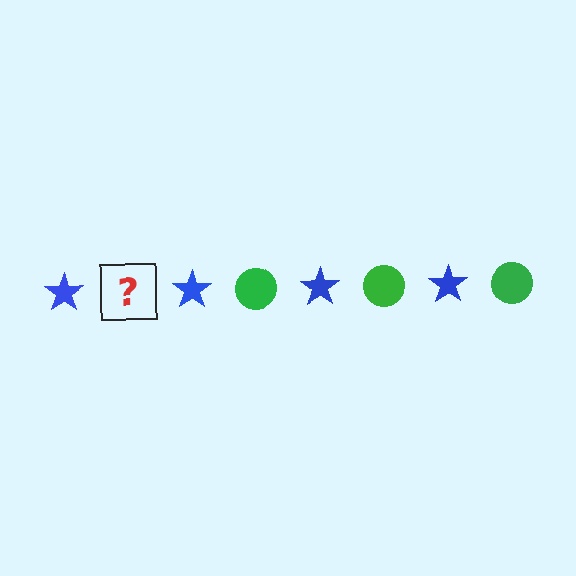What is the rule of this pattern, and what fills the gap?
The rule is that the pattern alternates between blue star and green circle. The gap should be filled with a green circle.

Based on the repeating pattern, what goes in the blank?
The blank should be a green circle.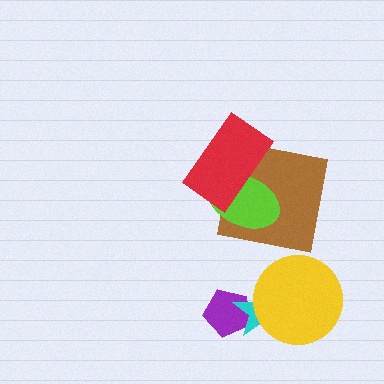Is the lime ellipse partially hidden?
Yes, it is partially covered by another shape.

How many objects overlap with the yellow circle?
1 object overlaps with the yellow circle.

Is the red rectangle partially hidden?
No, no other shape covers it.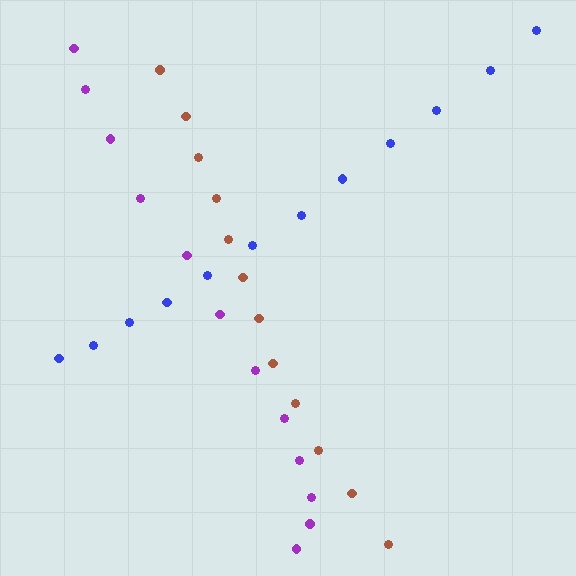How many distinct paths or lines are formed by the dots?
There are 3 distinct paths.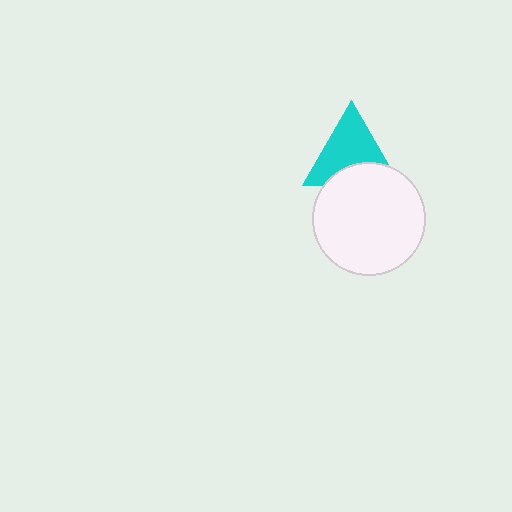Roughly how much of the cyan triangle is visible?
Most of it is visible (roughly 69%).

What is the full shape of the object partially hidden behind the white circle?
The partially hidden object is a cyan triangle.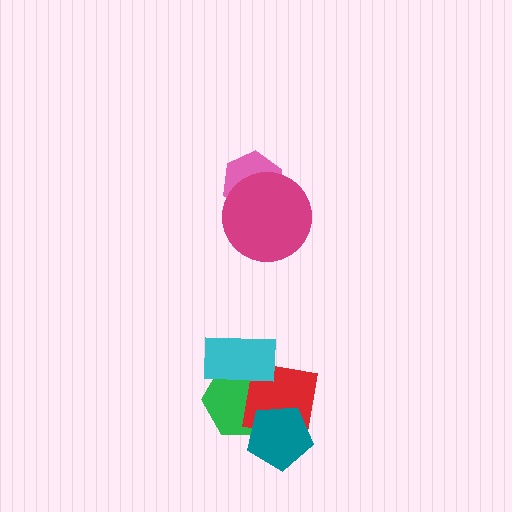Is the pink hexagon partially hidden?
Yes, it is partially covered by another shape.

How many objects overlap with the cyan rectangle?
2 objects overlap with the cyan rectangle.